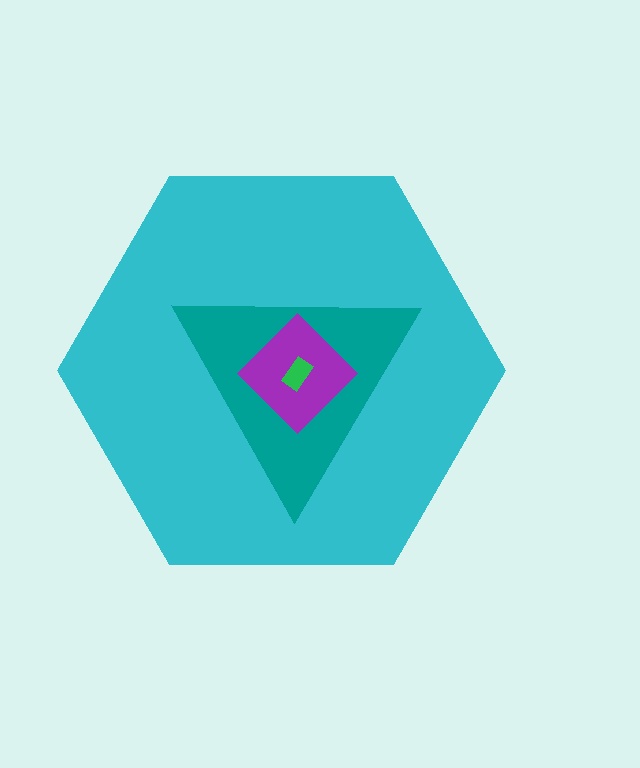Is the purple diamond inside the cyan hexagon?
Yes.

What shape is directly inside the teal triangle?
The purple diamond.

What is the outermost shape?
The cyan hexagon.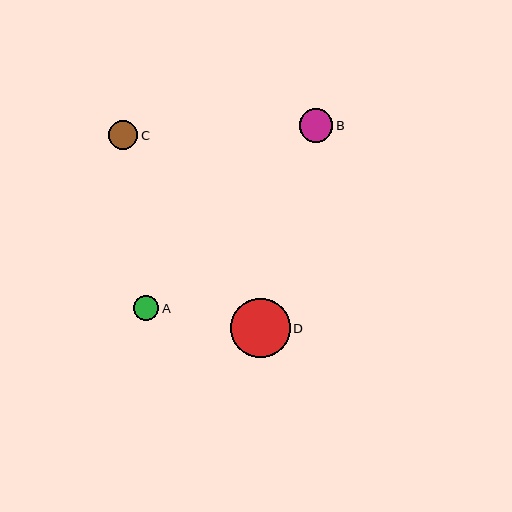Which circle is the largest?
Circle D is the largest with a size of approximately 60 pixels.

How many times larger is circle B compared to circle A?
Circle B is approximately 1.3 times the size of circle A.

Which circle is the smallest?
Circle A is the smallest with a size of approximately 25 pixels.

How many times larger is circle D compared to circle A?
Circle D is approximately 2.4 times the size of circle A.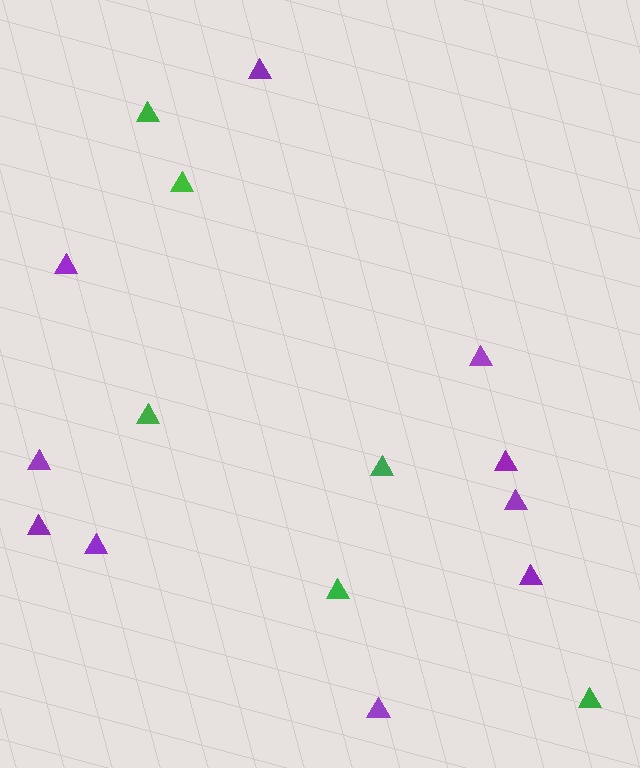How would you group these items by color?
There are 2 groups: one group of green triangles (6) and one group of purple triangles (10).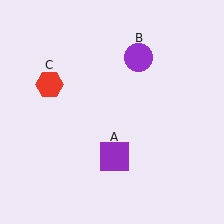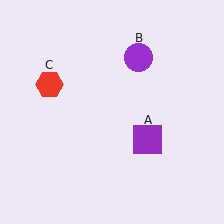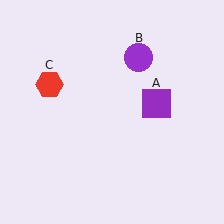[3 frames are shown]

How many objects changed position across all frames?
1 object changed position: purple square (object A).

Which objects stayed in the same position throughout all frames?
Purple circle (object B) and red hexagon (object C) remained stationary.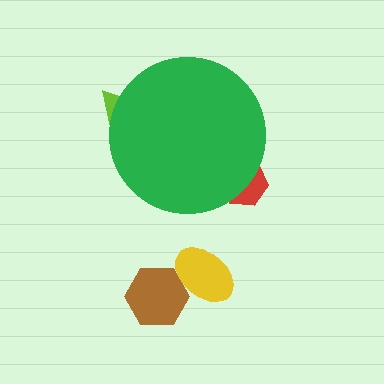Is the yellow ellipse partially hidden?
No, the yellow ellipse is fully visible.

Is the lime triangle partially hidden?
Yes, the lime triangle is partially hidden behind the green circle.